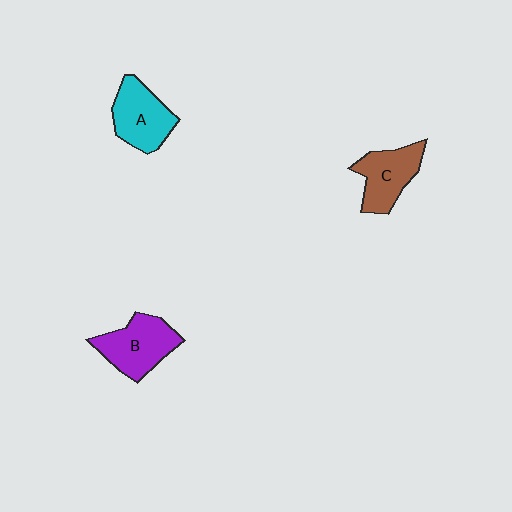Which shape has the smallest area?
Shape C (brown).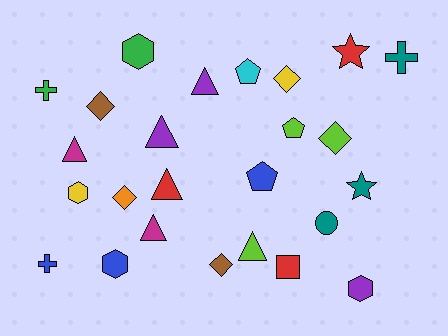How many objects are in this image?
There are 25 objects.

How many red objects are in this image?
There are 3 red objects.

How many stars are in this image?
There are 2 stars.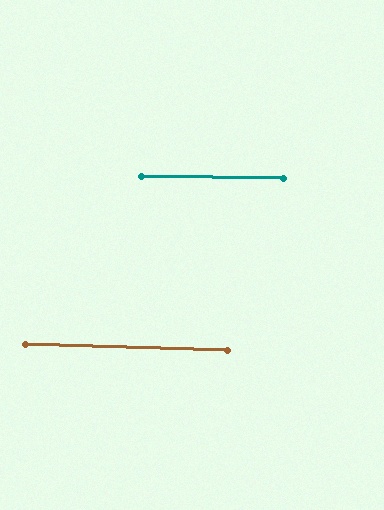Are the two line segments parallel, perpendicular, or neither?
Parallel — their directions differ by only 1.0°.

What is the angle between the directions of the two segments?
Approximately 1 degree.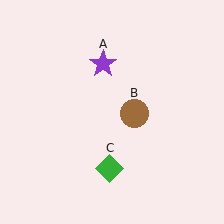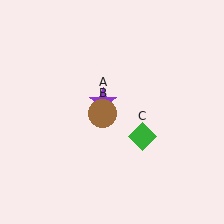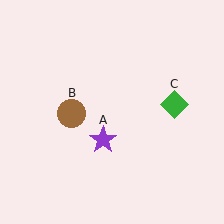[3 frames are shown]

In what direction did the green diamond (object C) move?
The green diamond (object C) moved up and to the right.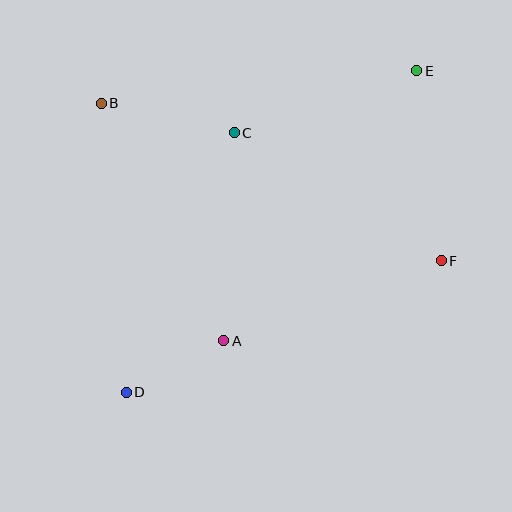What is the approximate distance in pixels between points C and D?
The distance between C and D is approximately 281 pixels.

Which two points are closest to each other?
Points A and D are closest to each other.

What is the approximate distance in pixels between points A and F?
The distance between A and F is approximately 232 pixels.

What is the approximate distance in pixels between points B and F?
The distance between B and F is approximately 375 pixels.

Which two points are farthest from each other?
Points D and E are farthest from each other.